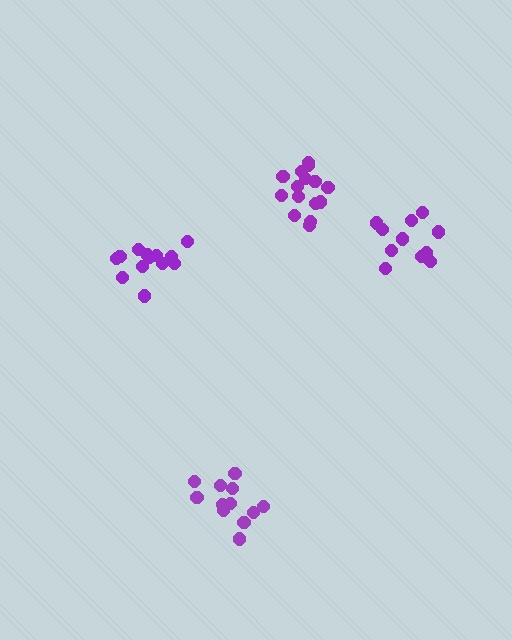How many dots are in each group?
Group 1: 15 dots, Group 2: 12 dots, Group 3: 13 dots, Group 4: 11 dots (51 total).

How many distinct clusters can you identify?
There are 4 distinct clusters.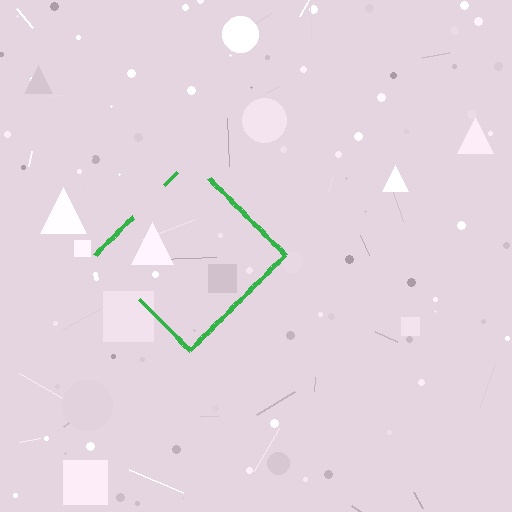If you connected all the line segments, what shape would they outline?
They would outline a diamond.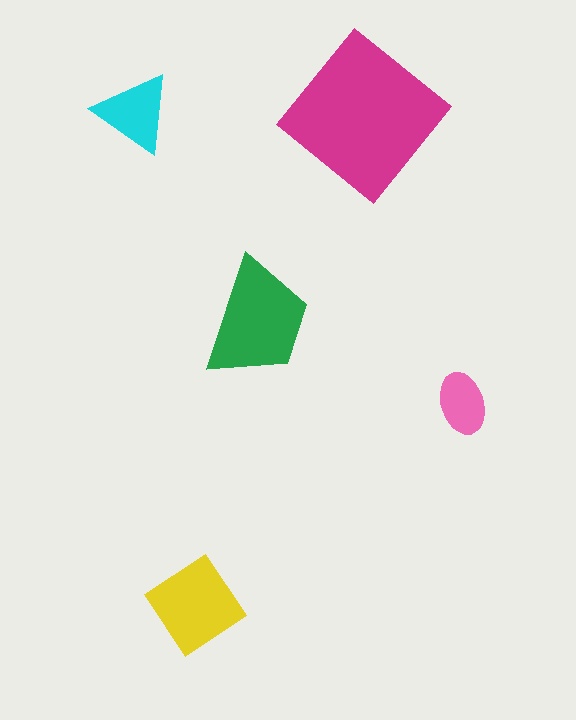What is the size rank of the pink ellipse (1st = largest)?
5th.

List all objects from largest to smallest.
The magenta diamond, the green trapezoid, the yellow diamond, the cyan triangle, the pink ellipse.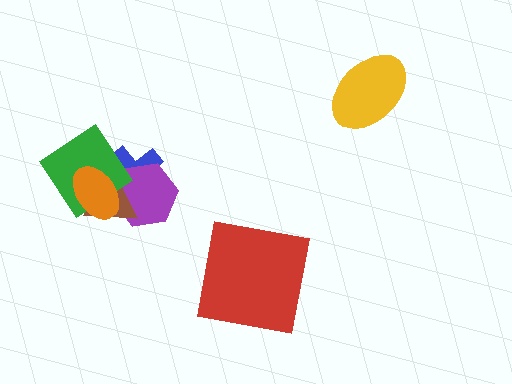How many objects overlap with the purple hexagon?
3 objects overlap with the purple hexagon.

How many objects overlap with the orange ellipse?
4 objects overlap with the orange ellipse.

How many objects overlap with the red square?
0 objects overlap with the red square.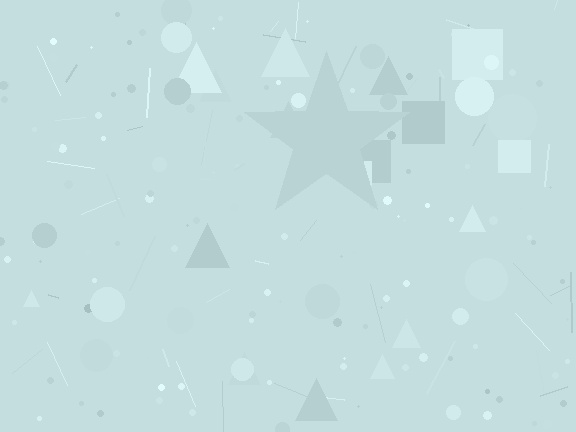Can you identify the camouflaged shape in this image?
The camouflaged shape is a star.